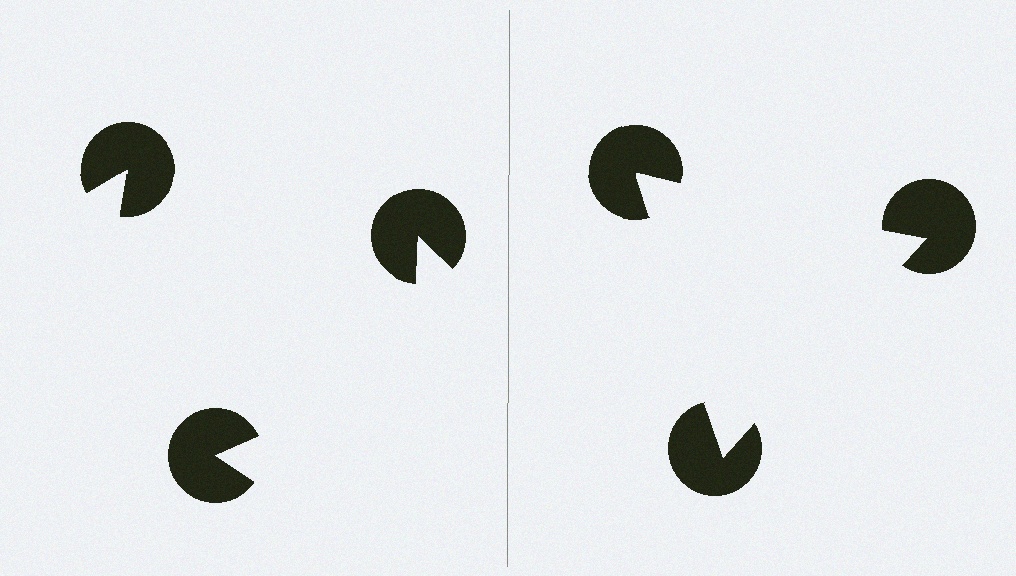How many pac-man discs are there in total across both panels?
6 — 3 on each side.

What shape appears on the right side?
An illusory triangle.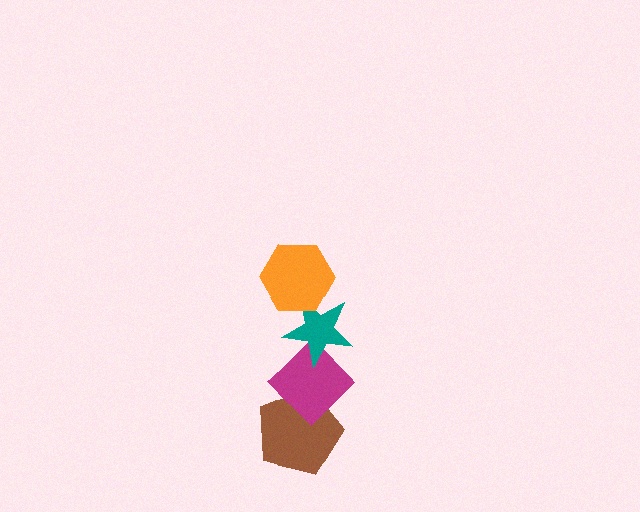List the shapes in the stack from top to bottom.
From top to bottom: the orange hexagon, the teal star, the magenta diamond, the brown pentagon.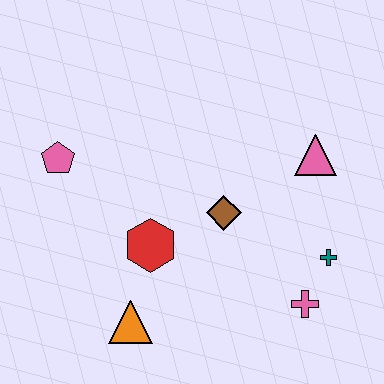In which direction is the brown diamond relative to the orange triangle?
The brown diamond is above the orange triangle.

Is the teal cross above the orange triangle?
Yes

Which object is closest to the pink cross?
The teal cross is closest to the pink cross.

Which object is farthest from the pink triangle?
The pink pentagon is farthest from the pink triangle.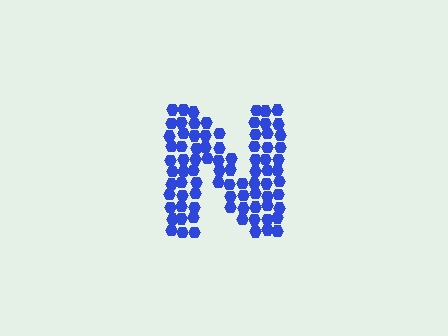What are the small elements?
The small elements are hexagons.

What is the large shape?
The large shape is the letter N.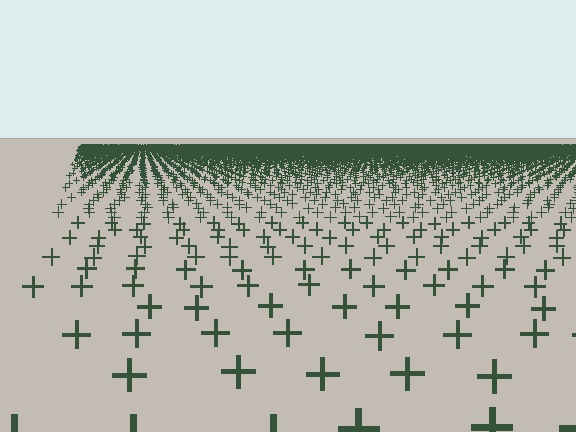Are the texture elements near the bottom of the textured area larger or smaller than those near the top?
Larger. Near the bottom, elements are closer to the viewer and appear at a bigger on-screen size.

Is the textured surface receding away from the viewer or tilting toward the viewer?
The surface is receding away from the viewer. Texture elements get smaller and denser toward the top.